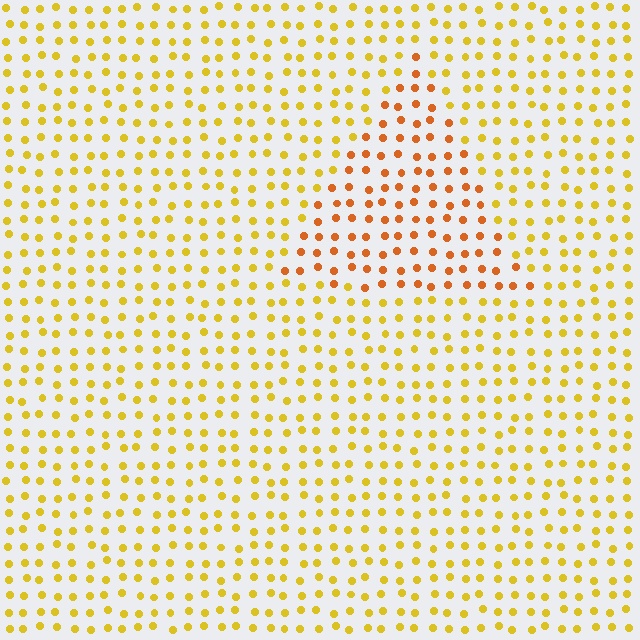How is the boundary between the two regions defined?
The boundary is defined purely by a slight shift in hue (about 30 degrees). Spacing, size, and orientation are identical on both sides.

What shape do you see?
I see a triangle.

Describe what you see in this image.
The image is filled with small yellow elements in a uniform arrangement. A triangle-shaped region is visible where the elements are tinted to a slightly different hue, forming a subtle color boundary.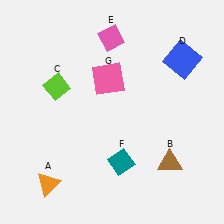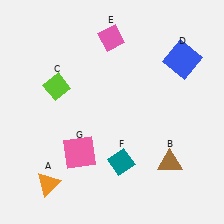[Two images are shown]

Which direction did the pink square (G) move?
The pink square (G) moved down.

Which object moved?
The pink square (G) moved down.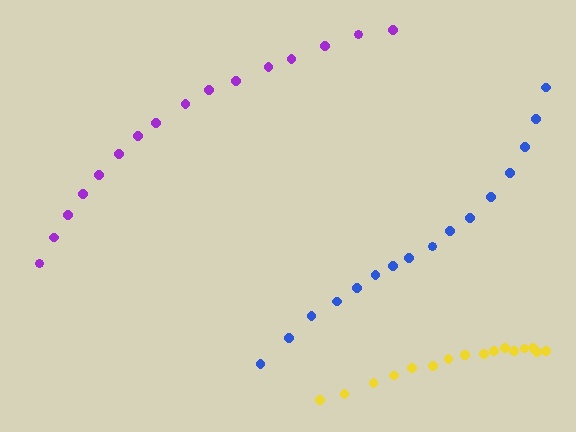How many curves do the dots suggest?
There are 3 distinct paths.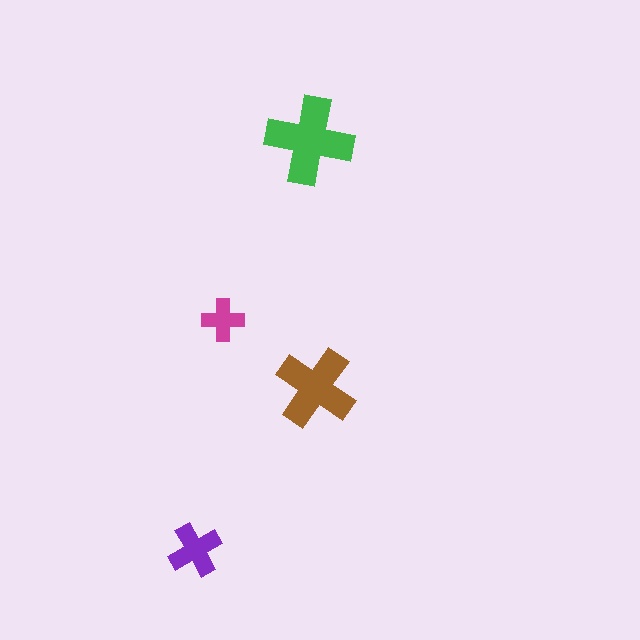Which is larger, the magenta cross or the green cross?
The green one.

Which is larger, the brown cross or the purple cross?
The brown one.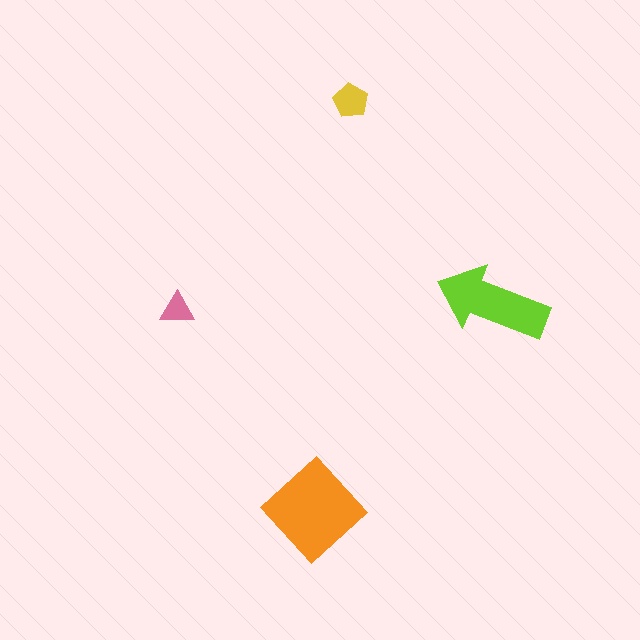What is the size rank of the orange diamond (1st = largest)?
1st.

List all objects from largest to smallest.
The orange diamond, the lime arrow, the yellow pentagon, the pink triangle.